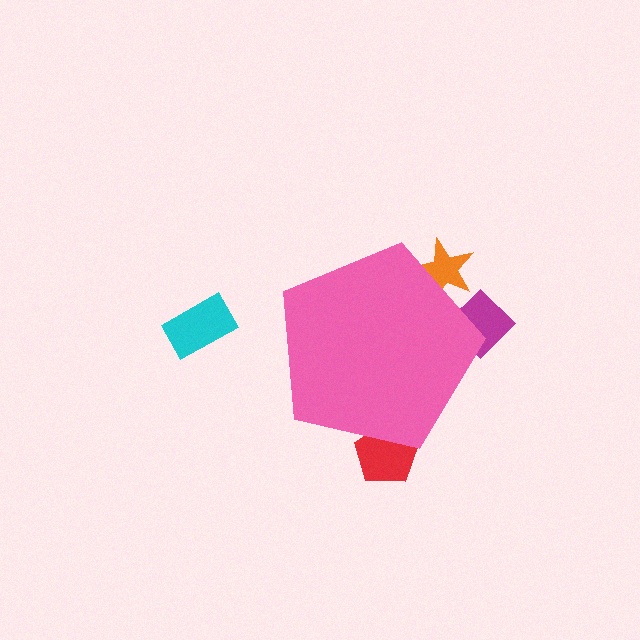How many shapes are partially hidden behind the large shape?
3 shapes are partially hidden.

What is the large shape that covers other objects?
A pink pentagon.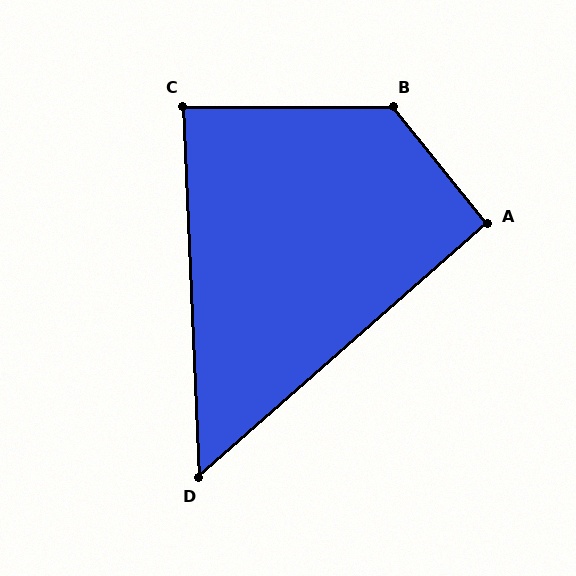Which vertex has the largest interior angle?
B, at approximately 129 degrees.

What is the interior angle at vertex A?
Approximately 92 degrees (approximately right).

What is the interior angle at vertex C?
Approximately 88 degrees (approximately right).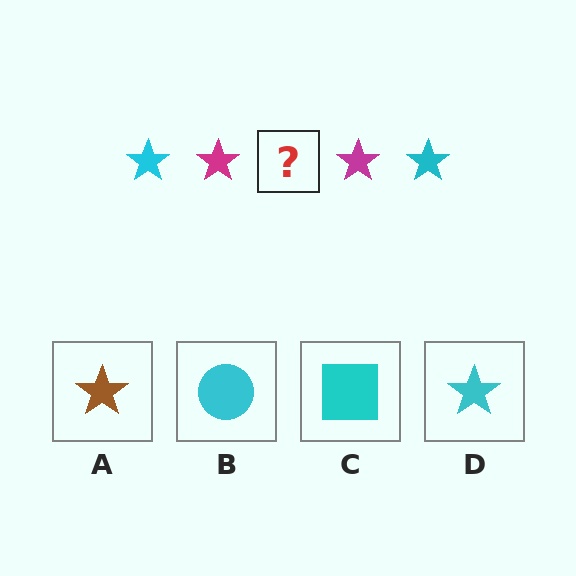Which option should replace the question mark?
Option D.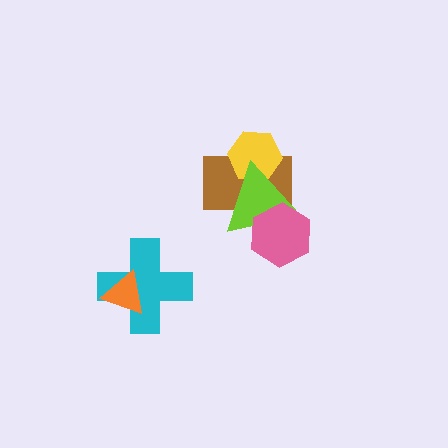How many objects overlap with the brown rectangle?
3 objects overlap with the brown rectangle.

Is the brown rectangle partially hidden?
Yes, it is partially covered by another shape.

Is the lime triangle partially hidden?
Yes, it is partially covered by another shape.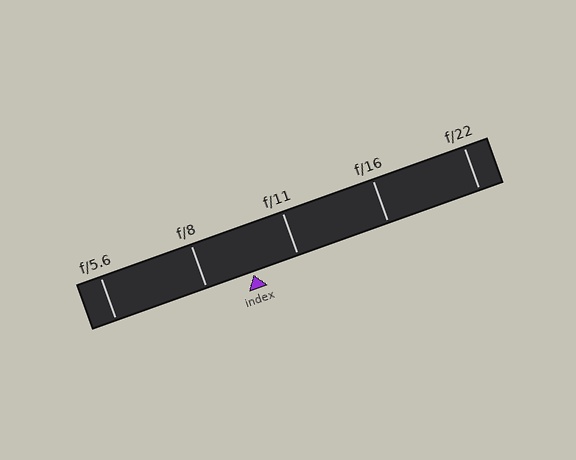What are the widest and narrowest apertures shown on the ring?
The widest aperture shown is f/5.6 and the narrowest is f/22.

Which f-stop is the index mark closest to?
The index mark is closest to f/11.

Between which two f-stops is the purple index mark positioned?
The index mark is between f/8 and f/11.